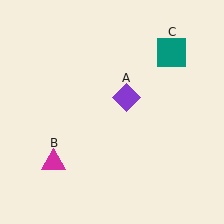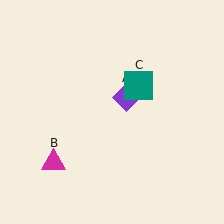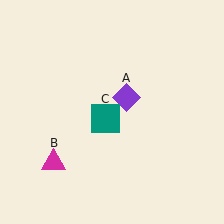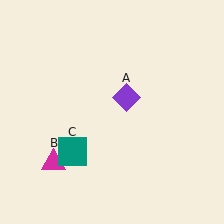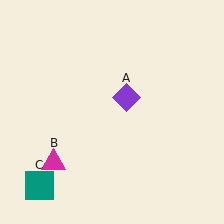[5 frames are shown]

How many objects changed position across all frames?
1 object changed position: teal square (object C).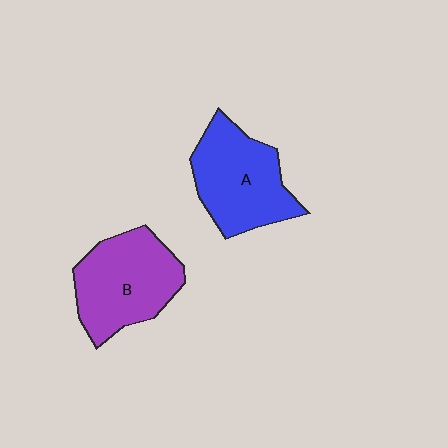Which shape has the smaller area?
Shape A (blue).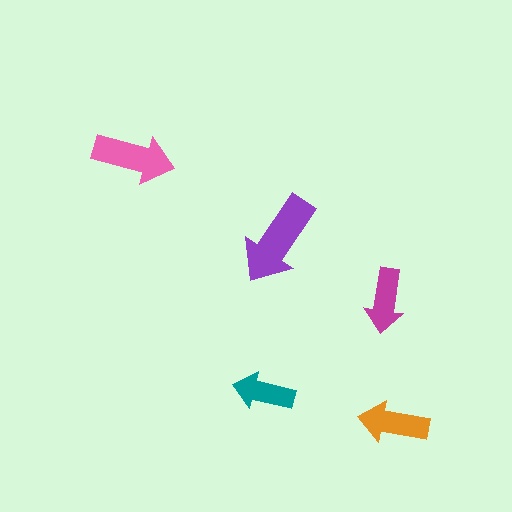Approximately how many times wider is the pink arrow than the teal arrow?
About 1.5 times wider.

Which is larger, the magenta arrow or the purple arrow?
The purple one.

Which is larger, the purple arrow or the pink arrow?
The purple one.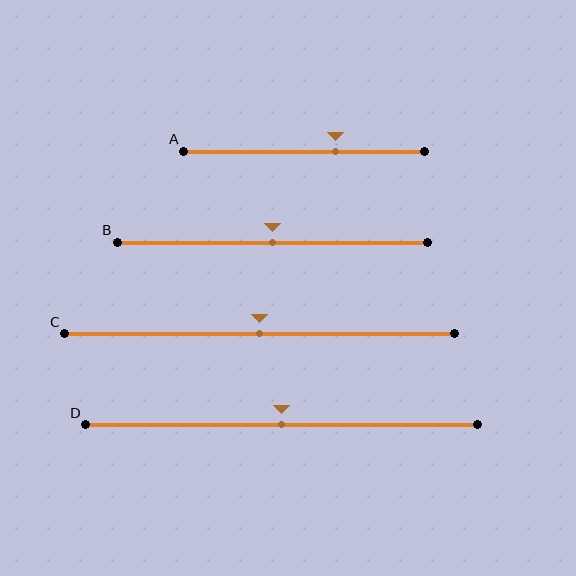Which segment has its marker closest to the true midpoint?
Segment B has its marker closest to the true midpoint.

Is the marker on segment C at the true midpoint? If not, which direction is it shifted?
Yes, the marker on segment C is at the true midpoint.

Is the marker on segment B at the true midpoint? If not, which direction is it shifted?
Yes, the marker on segment B is at the true midpoint.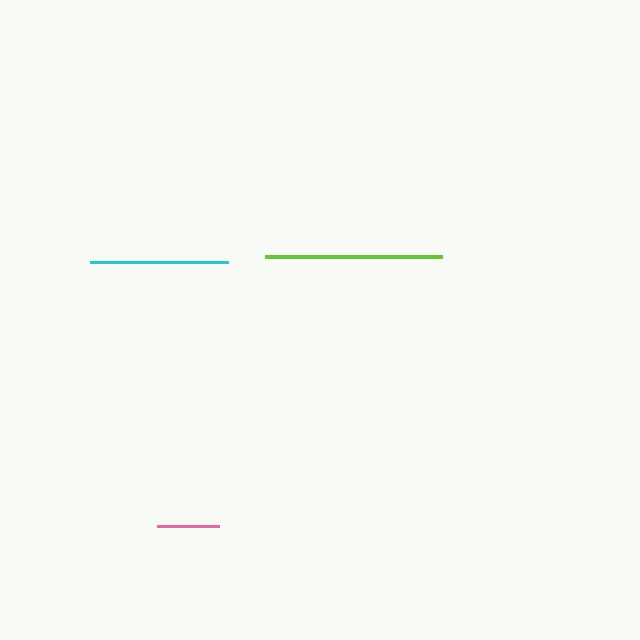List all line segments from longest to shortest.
From longest to shortest: lime, cyan, pink.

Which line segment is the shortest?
The pink line is the shortest at approximately 62 pixels.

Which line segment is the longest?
The lime line is the longest at approximately 177 pixels.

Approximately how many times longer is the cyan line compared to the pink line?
The cyan line is approximately 2.2 times the length of the pink line.